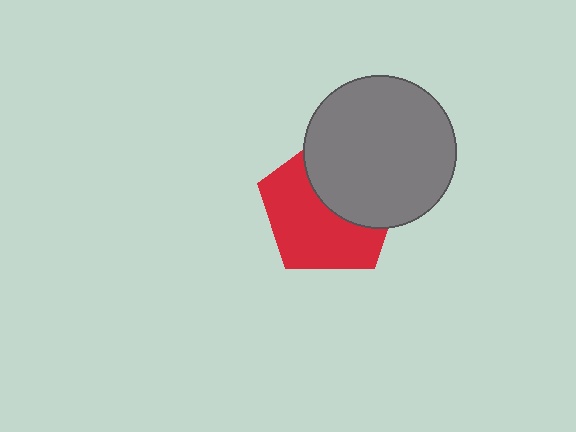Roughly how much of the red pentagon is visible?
About half of it is visible (roughly 57%).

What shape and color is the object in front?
The object in front is a gray circle.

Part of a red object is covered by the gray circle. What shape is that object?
It is a pentagon.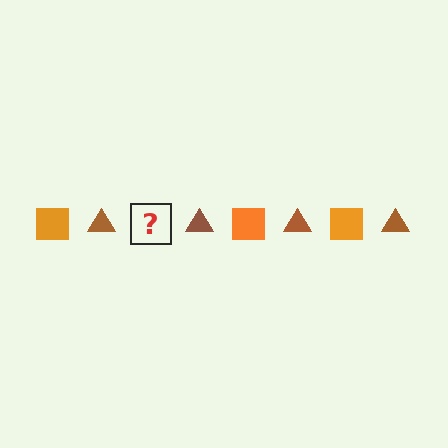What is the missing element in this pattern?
The missing element is an orange square.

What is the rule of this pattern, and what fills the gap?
The rule is that the pattern alternates between orange square and brown triangle. The gap should be filled with an orange square.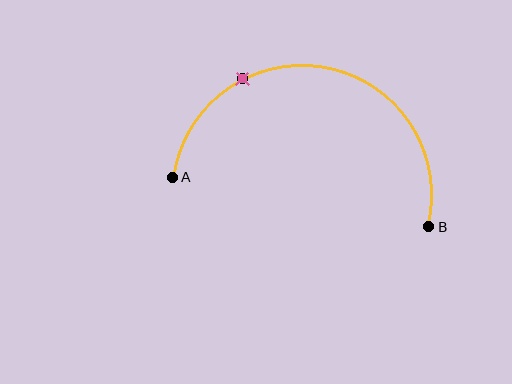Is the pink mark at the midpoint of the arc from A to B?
No. The pink mark lies on the arc but is closer to endpoint A. The arc midpoint would be at the point on the curve equidistant along the arc from both A and B.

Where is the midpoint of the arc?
The arc midpoint is the point on the curve farthest from the straight line joining A and B. It sits above that line.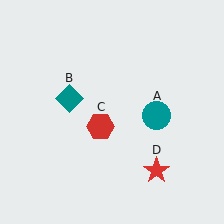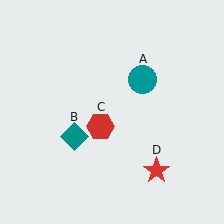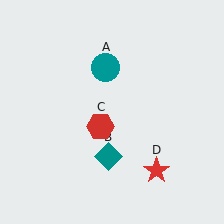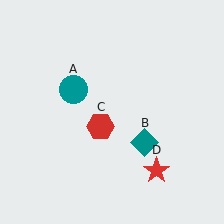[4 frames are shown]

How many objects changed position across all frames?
2 objects changed position: teal circle (object A), teal diamond (object B).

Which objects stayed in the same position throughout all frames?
Red hexagon (object C) and red star (object D) remained stationary.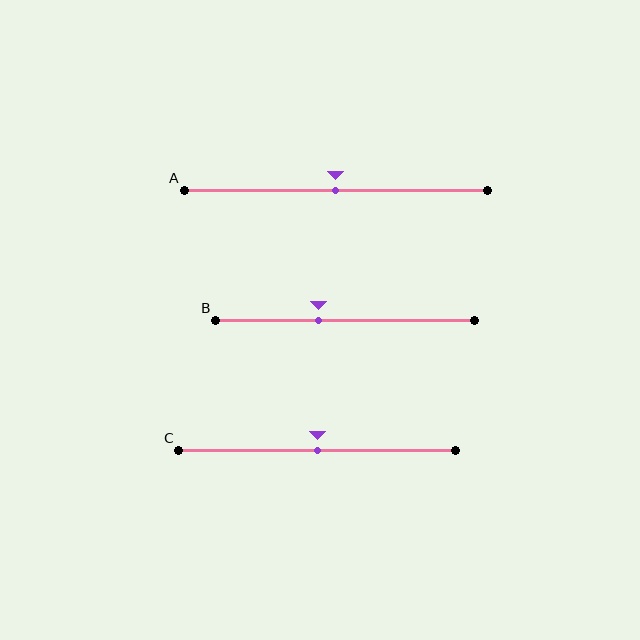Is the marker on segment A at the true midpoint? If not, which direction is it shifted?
Yes, the marker on segment A is at the true midpoint.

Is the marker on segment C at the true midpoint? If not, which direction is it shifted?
Yes, the marker on segment C is at the true midpoint.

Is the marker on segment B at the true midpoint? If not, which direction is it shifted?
No, the marker on segment B is shifted to the left by about 10% of the segment length.